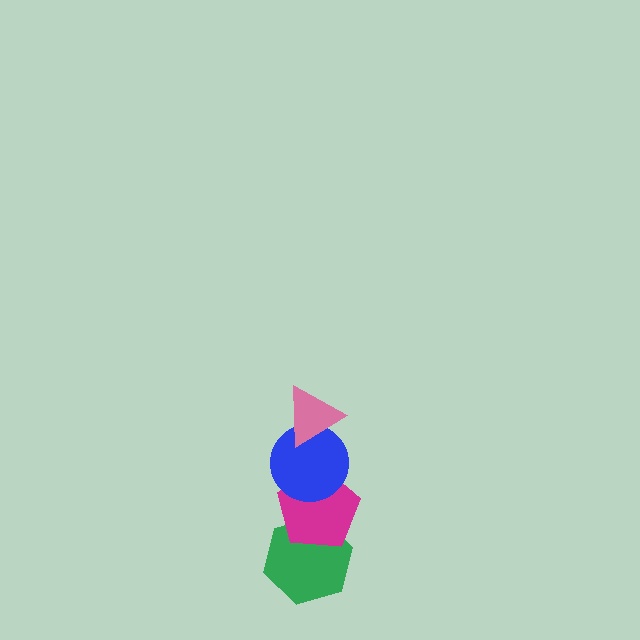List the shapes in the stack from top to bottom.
From top to bottom: the pink triangle, the blue circle, the magenta pentagon, the green hexagon.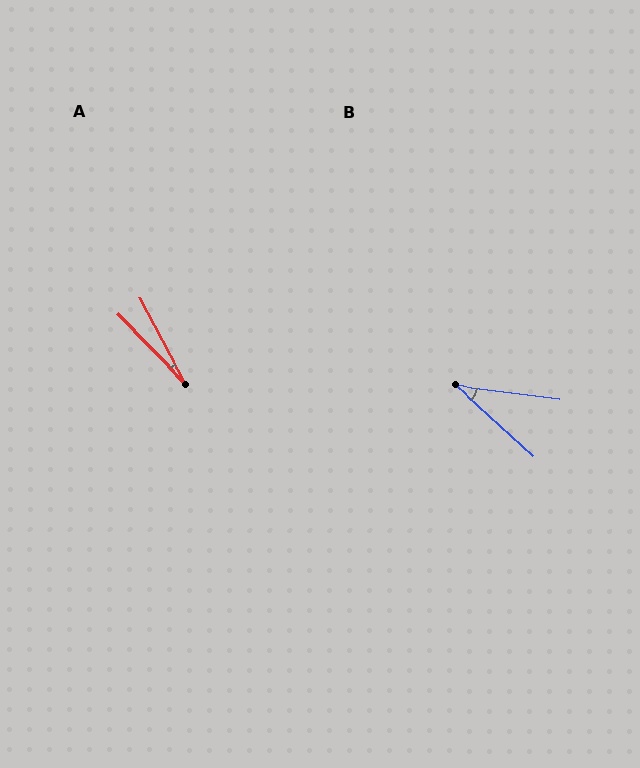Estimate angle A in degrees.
Approximately 16 degrees.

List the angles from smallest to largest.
A (16°), B (35°).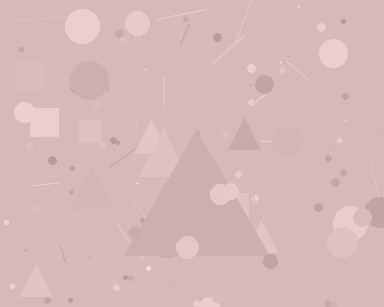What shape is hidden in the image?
A triangle is hidden in the image.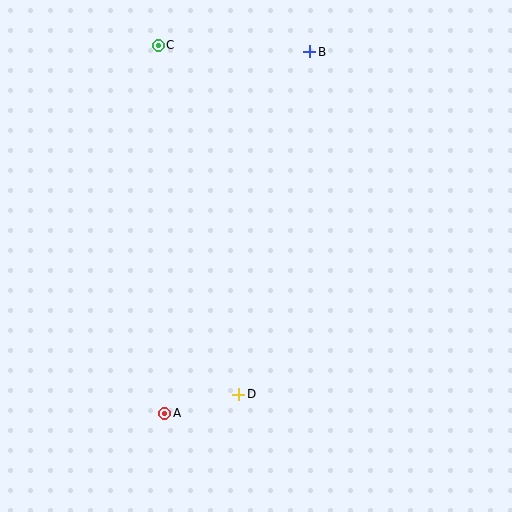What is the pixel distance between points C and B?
The distance between C and B is 152 pixels.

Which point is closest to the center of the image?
Point D at (239, 394) is closest to the center.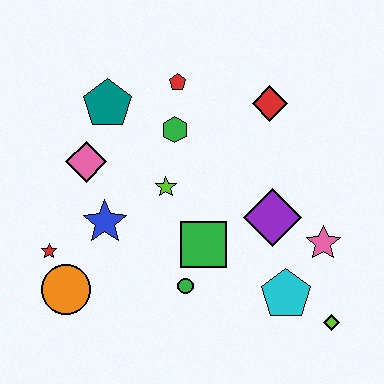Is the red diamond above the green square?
Yes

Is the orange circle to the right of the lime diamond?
No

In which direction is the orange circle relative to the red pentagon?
The orange circle is below the red pentagon.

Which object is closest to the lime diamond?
The cyan pentagon is closest to the lime diamond.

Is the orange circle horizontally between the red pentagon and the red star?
Yes